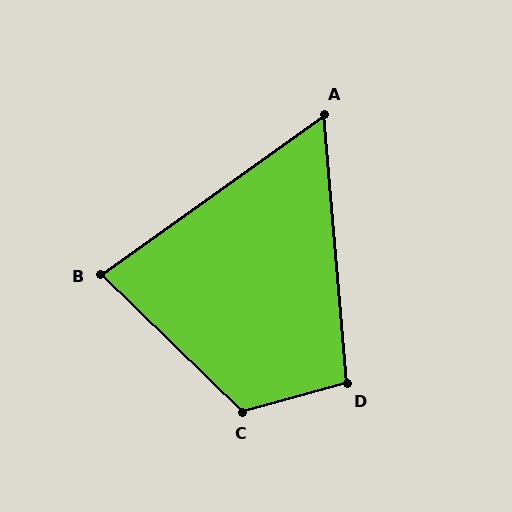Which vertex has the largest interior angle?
C, at approximately 121 degrees.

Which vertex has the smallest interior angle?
A, at approximately 59 degrees.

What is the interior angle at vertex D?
Approximately 100 degrees (obtuse).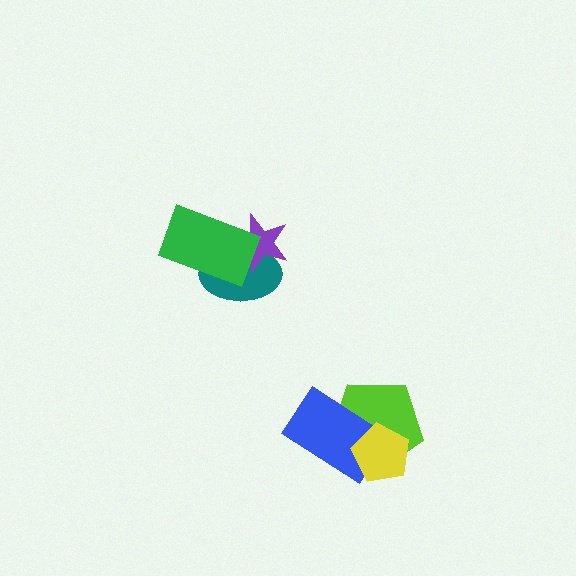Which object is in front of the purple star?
The green rectangle is in front of the purple star.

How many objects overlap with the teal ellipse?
2 objects overlap with the teal ellipse.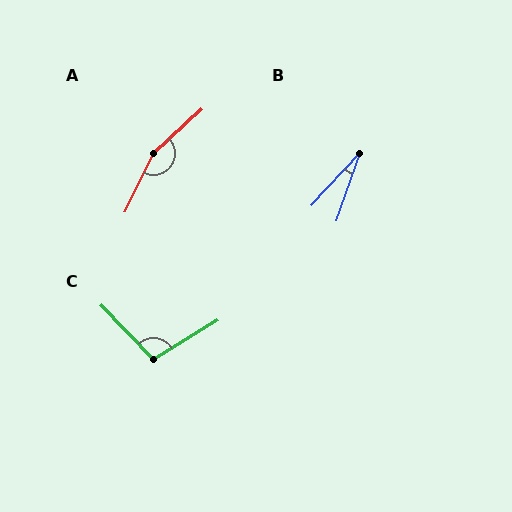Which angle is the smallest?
B, at approximately 24 degrees.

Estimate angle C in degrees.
Approximately 103 degrees.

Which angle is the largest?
A, at approximately 159 degrees.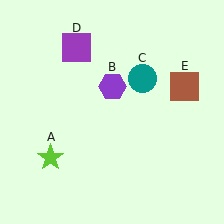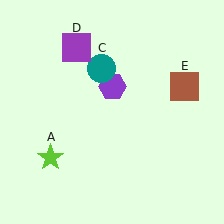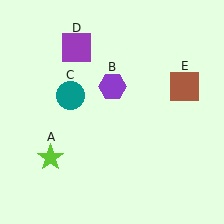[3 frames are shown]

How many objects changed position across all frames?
1 object changed position: teal circle (object C).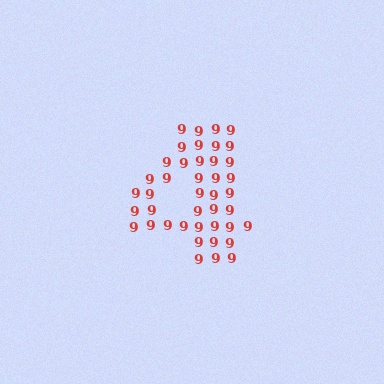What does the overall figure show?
The overall figure shows the digit 4.